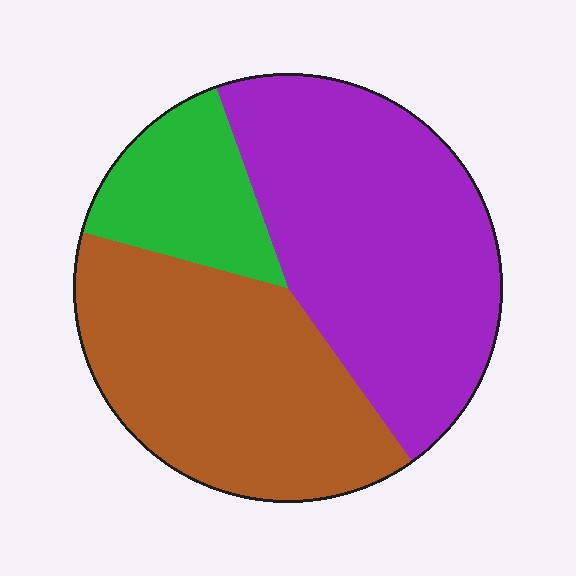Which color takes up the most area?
Purple, at roughly 45%.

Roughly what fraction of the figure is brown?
Brown covers about 40% of the figure.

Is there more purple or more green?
Purple.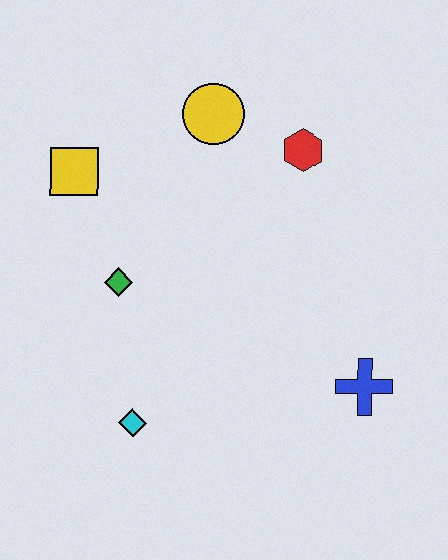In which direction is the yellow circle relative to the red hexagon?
The yellow circle is to the left of the red hexagon.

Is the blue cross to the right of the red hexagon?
Yes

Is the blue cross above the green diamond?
No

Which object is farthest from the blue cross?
The yellow square is farthest from the blue cross.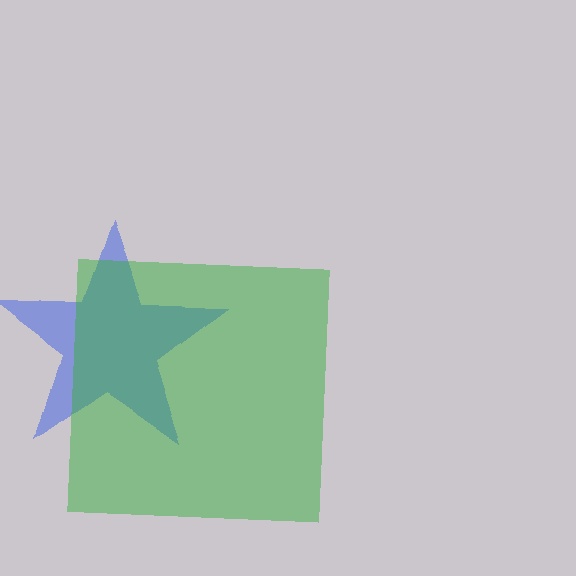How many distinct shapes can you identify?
There are 2 distinct shapes: a blue star, a green square.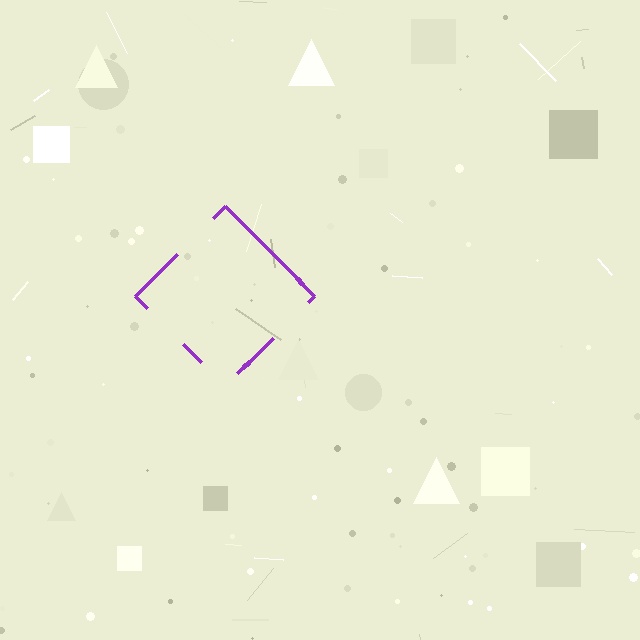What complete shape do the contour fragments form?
The contour fragments form a diamond.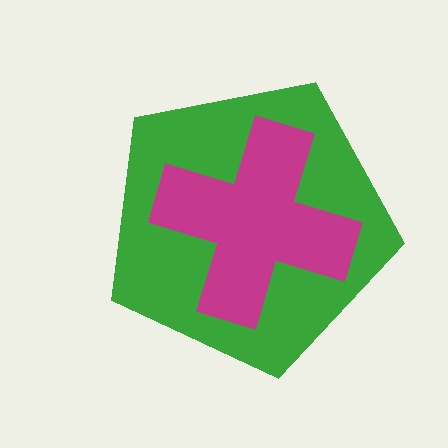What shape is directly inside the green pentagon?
The magenta cross.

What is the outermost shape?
The green pentagon.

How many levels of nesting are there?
2.